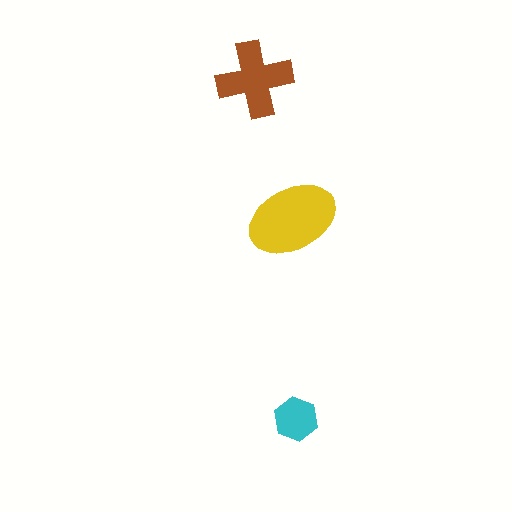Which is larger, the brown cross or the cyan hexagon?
The brown cross.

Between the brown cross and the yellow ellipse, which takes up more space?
The yellow ellipse.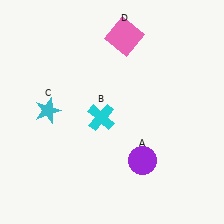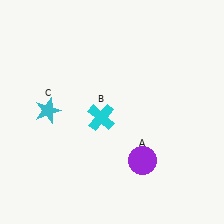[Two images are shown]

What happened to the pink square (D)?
The pink square (D) was removed in Image 2. It was in the top-right area of Image 1.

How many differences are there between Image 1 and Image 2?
There is 1 difference between the two images.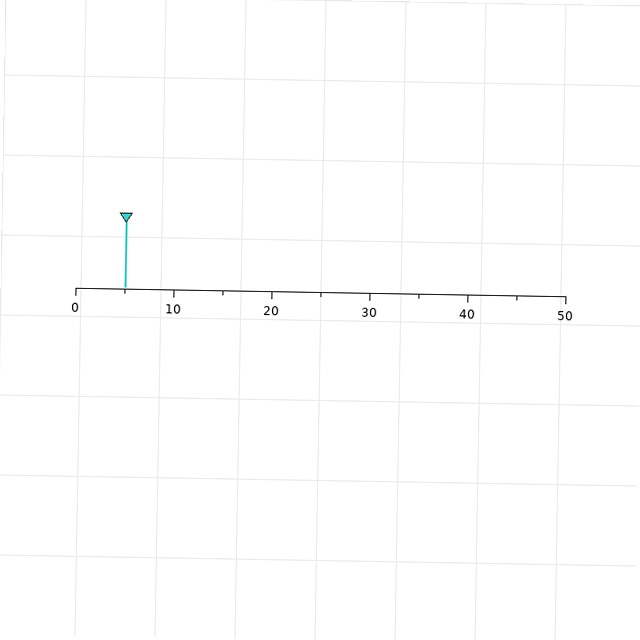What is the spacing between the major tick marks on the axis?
The major ticks are spaced 10 apart.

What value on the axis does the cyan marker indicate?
The marker indicates approximately 5.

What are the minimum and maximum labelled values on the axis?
The axis runs from 0 to 50.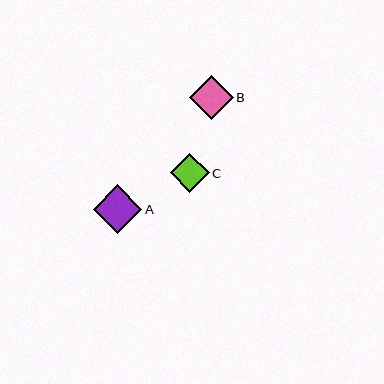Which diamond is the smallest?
Diamond C is the smallest with a size of approximately 39 pixels.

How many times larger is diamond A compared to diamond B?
Diamond A is approximately 1.1 times the size of diamond B.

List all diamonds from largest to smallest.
From largest to smallest: A, B, C.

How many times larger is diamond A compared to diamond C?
Diamond A is approximately 1.3 times the size of diamond C.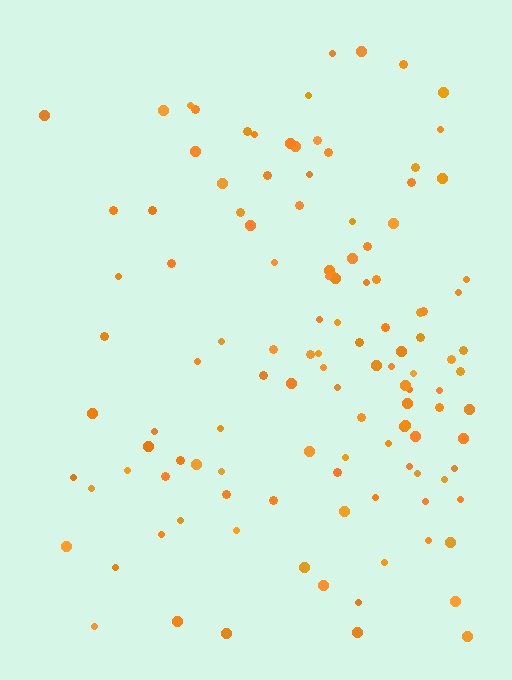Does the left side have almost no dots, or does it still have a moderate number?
Still a moderate number, just noticeably fewer than the right.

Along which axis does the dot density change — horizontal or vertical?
Horizontal.